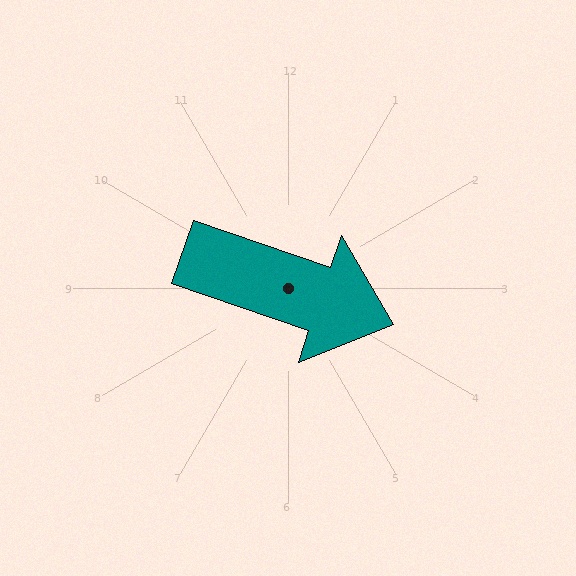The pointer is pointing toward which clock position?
Roughly 4 o'clock.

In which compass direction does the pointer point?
East.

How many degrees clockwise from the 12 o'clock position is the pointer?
Approximately 109 degrees.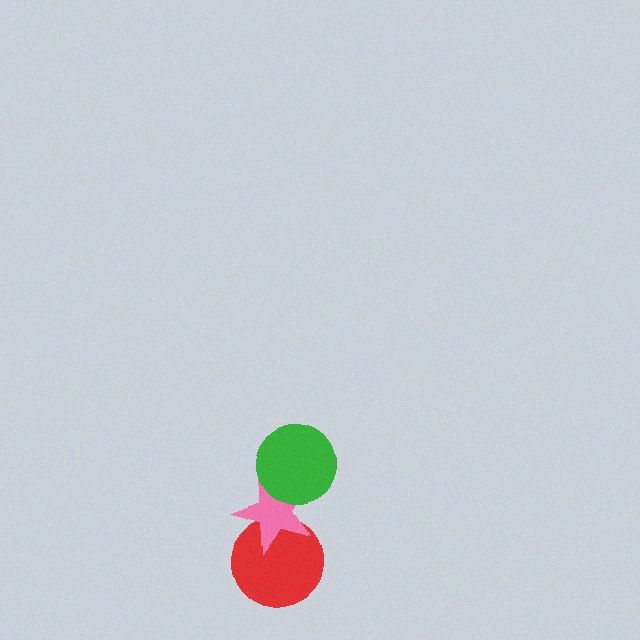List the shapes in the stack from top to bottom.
From top to bottom: the green circle, the pink star, the red circle.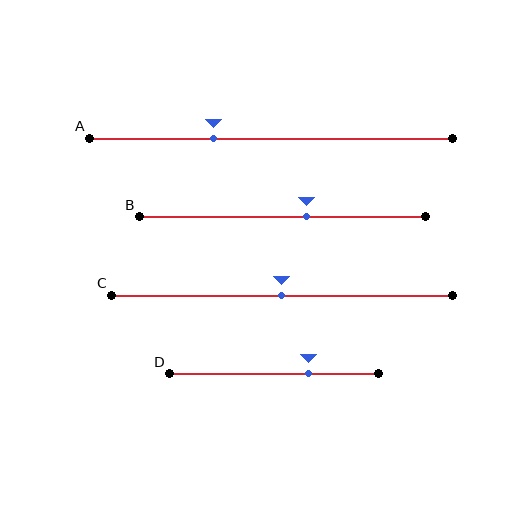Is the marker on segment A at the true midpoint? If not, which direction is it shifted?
No, the marker on segment A is shifted to the left by about 16% of the segment length.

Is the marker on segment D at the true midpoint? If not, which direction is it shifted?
No, the marker on segment D is shifted to the right by about 17% of the segment length.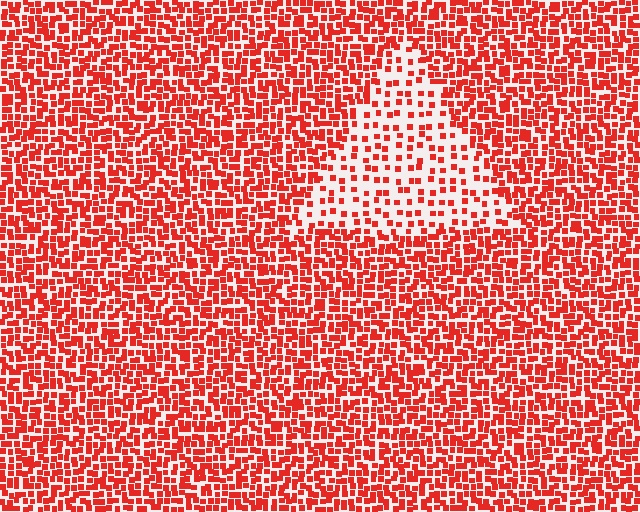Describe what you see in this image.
The image contains small red elements arranged at two different densities. A triangle-shaped region is visible where the elements are less densely packed than the surrounding area.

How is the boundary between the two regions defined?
The boundary is defined by a change in element density (approximately 2.4x ratio). All elements are the same color, size, and shape.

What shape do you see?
I see a triangle.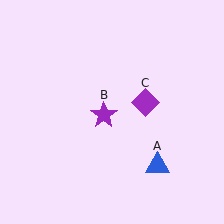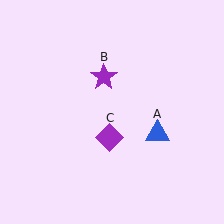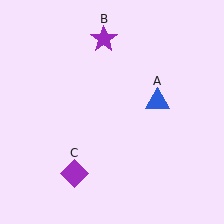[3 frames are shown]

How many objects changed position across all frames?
3 objects changed position: blue triangle (object A), purple star (object B), purple diamond (object C).